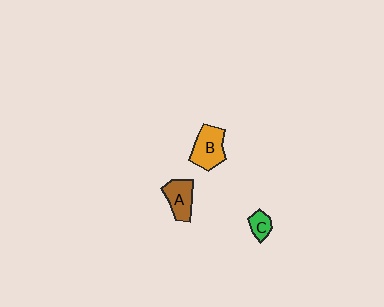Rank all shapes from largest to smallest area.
From largest to smallest: B (orange), A (brown), C (green).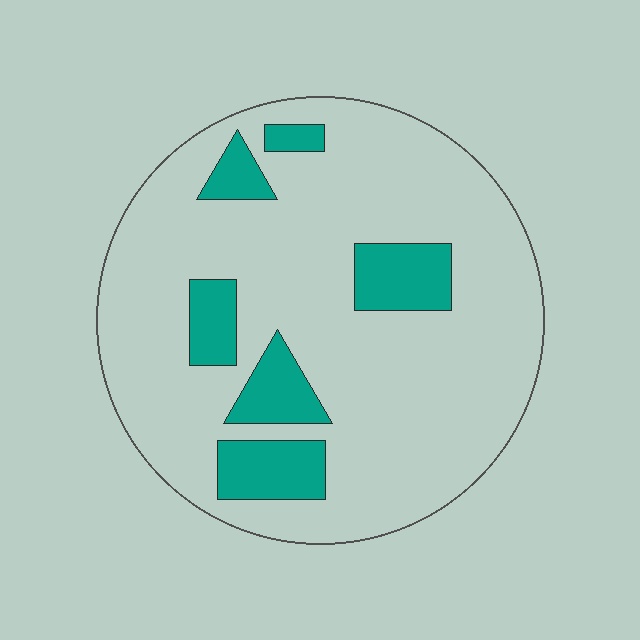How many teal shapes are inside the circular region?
6.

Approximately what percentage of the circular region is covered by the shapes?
Approximately 15%.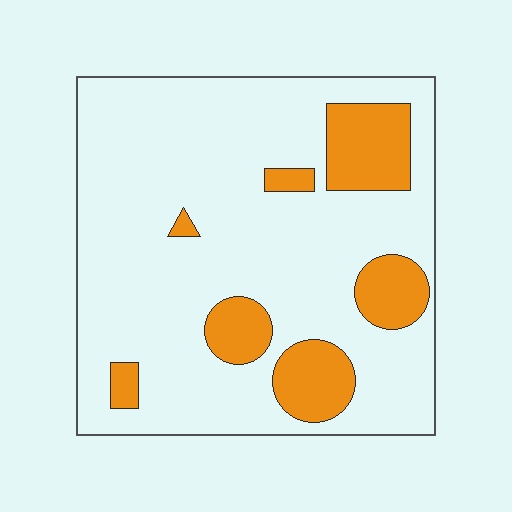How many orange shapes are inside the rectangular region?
7.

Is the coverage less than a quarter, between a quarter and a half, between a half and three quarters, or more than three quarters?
Less than a quarter.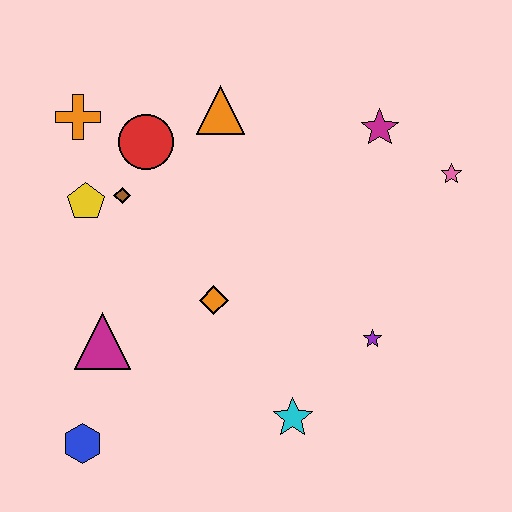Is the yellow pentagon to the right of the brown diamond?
No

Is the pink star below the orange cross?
Yes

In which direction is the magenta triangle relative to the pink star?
The magenta triangle is to the left of the pink star.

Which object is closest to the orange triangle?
The red circle is closest to the orange triangle.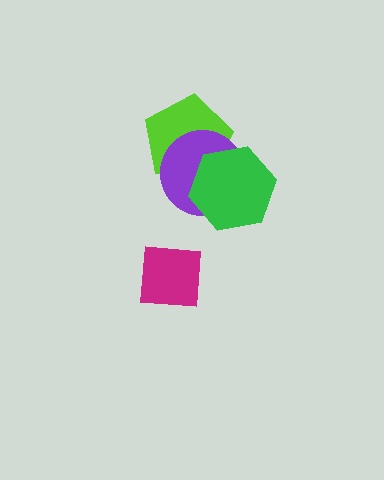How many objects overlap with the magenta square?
0 objects overlap with the magenta square.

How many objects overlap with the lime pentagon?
2 objects overlap with the lime pentagon.